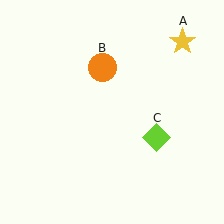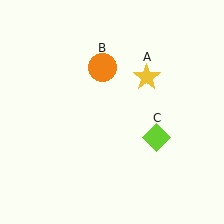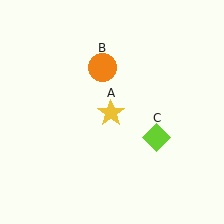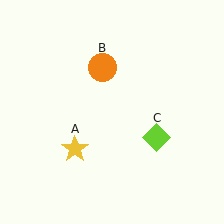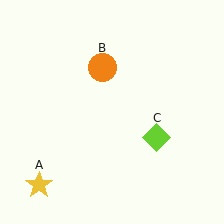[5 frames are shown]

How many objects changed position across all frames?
1 object changed position: yellow star (object A).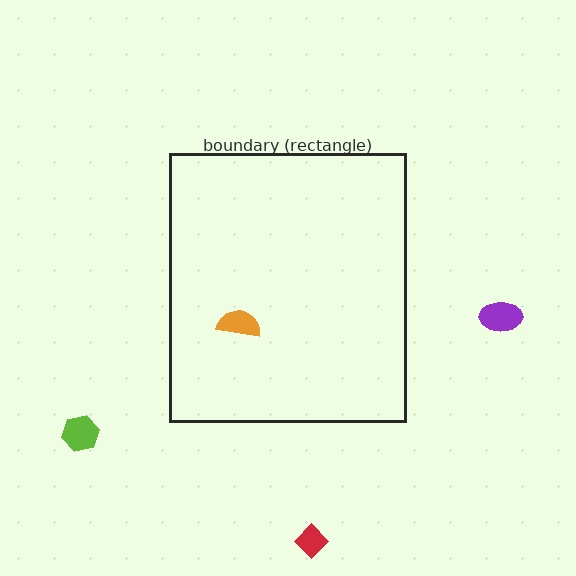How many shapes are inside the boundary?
1 inside, 3 outside.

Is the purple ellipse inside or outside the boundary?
Outside.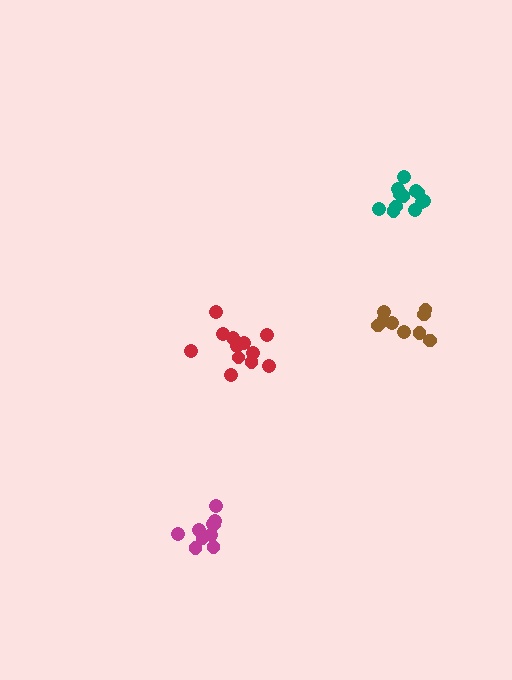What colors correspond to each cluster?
The clusters are colored: red, teal, brown, magenta.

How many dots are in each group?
Group 1: 12 dots, Group 2: 12 dots, Group 3: 9 dots, Group 4: 10 dots (43 total).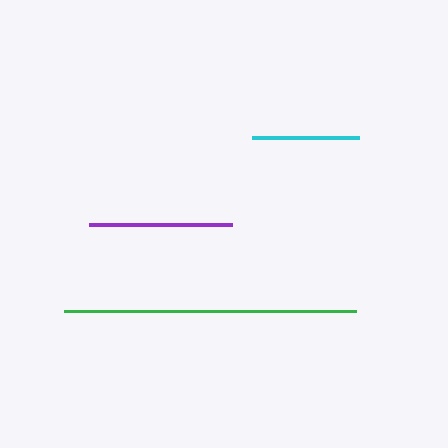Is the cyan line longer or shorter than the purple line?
The purple line is longer than the cyan line.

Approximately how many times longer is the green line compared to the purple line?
The green line is approximately 2.0 times the length of the purple line.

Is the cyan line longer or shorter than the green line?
The green line is longer than the cyan line.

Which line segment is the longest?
The green line is the longest at approximately 291 pixels.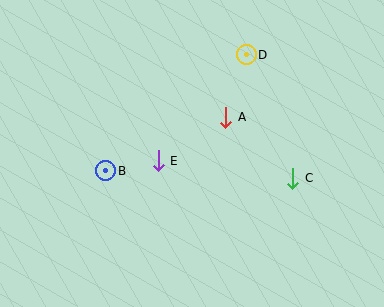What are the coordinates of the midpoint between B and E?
The midpoint between B and E is at (132, 166).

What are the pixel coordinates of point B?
Point B is at (106, 171).